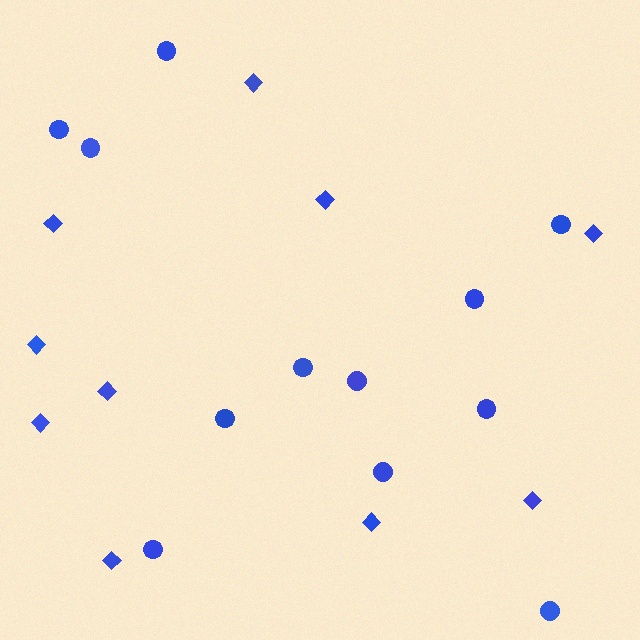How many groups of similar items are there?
There are 2 groups: one group of diamonds (10) and one group of circles (12).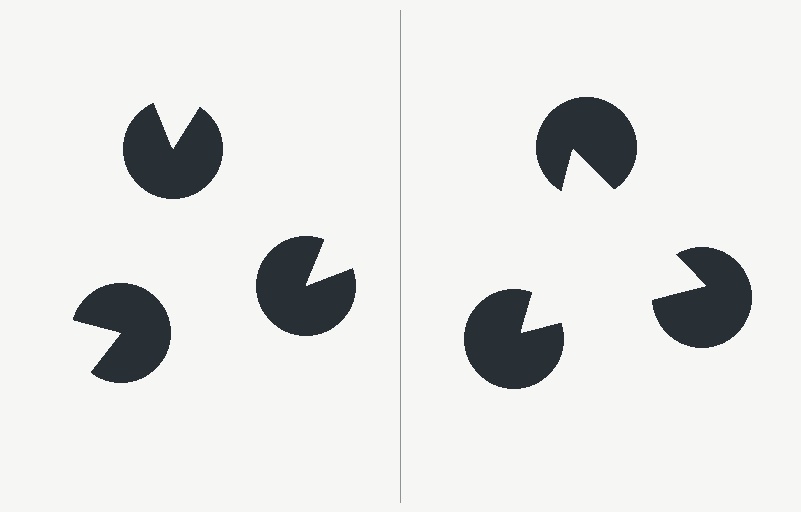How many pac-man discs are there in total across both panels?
6 — 3 on each side.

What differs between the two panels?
The pac-man discs are positioned identically on both sides; only the wedge orientations differ. On the right they align to a triangle; on the left they are misaligned.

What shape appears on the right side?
An illusory triangle.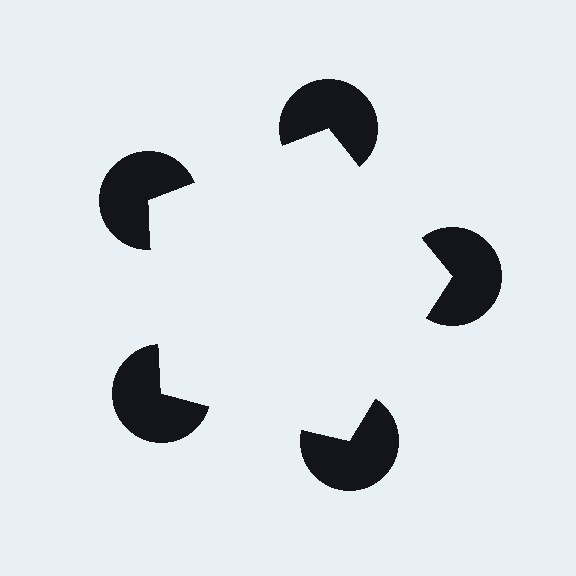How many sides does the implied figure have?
5 sides.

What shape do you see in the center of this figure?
An illusory pentagon — its edges are inferred from the aligned wedge cuts in the pac-man discs, not physically drawn.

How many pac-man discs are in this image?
There are 5 — one at each vertex of the illusory pentagon.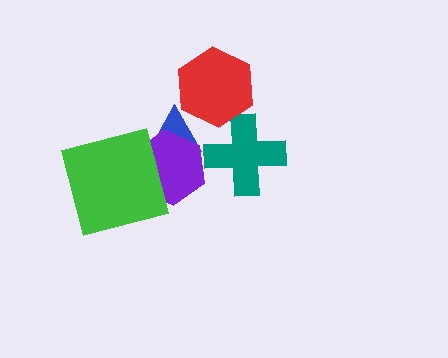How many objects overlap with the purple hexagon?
2 objects overlap with the purple hexagon.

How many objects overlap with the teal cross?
0 objects overlap with the teal cross.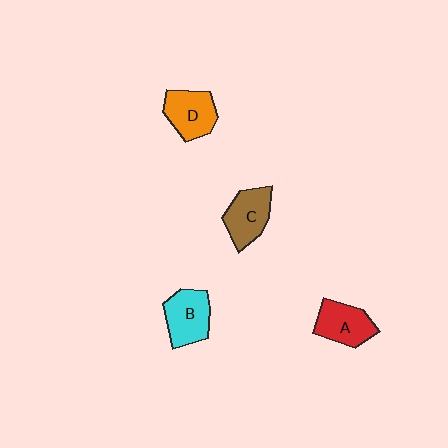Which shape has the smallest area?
Shape A (red).